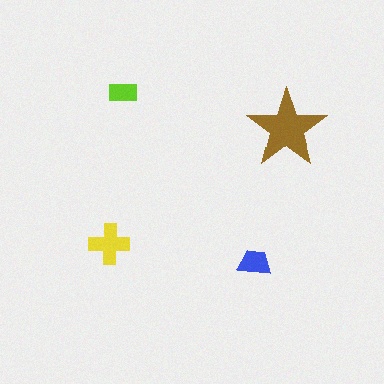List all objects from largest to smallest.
The brown star, the yellow cross, the blue trapezoid, the lime rectangle.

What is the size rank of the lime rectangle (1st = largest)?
4th.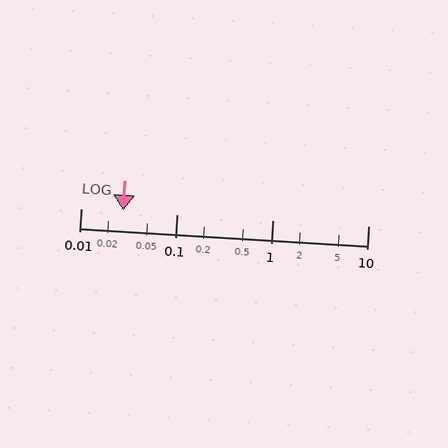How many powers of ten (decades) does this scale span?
The scale spans 3 decades, from 0.01 to 10.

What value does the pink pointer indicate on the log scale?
The pointer indicates approximately 0.028.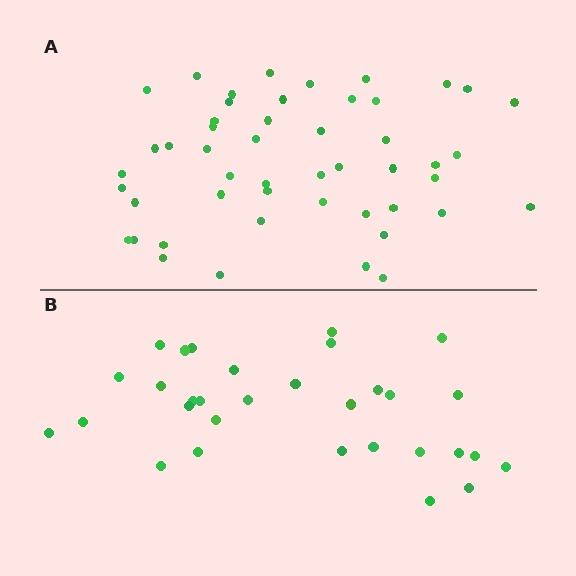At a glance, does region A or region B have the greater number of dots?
Region A (the top region) has more dots.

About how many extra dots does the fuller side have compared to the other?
Region A has approximately 20 more dots than region B.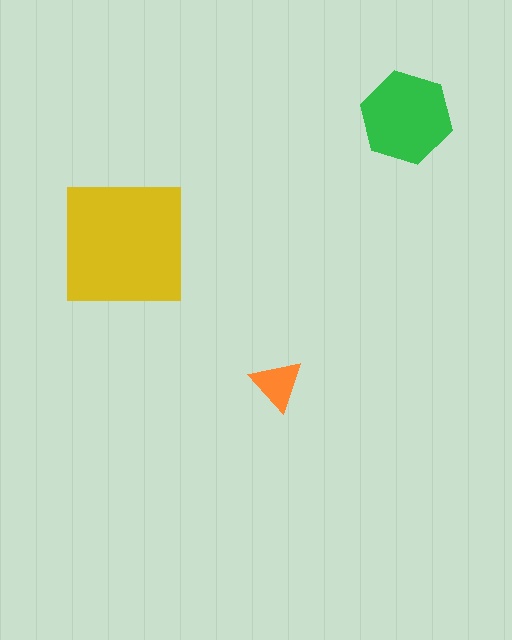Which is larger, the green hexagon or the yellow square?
The yellow square.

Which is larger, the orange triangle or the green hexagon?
The green hexagon.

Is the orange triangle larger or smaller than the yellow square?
Smaller.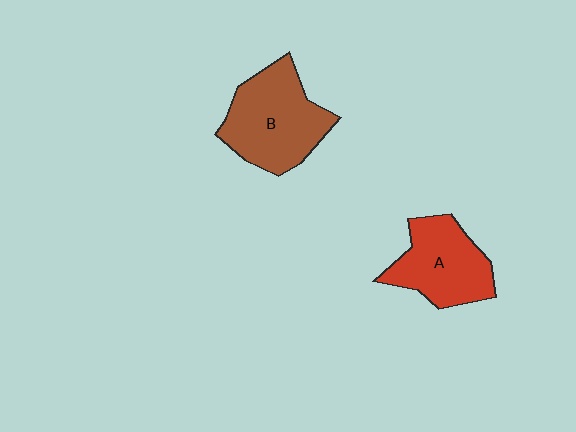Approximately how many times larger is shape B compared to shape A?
Approximately 1.2 times.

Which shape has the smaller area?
Shape A (red).